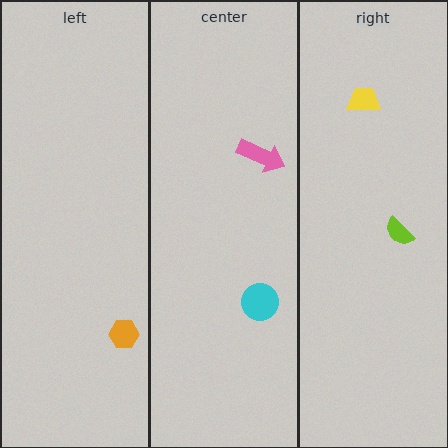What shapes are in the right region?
The lime semicircle, the yellow trapezoid.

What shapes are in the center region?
The pink arrow, the cyan circle.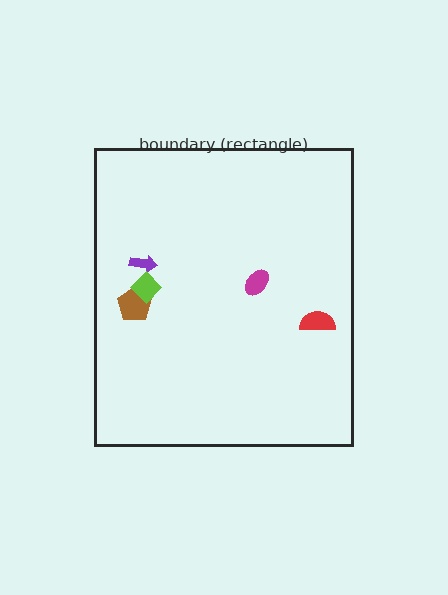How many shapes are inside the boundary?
5 inside, 0 outside.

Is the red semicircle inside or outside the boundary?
Inside.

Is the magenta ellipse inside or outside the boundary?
Inside.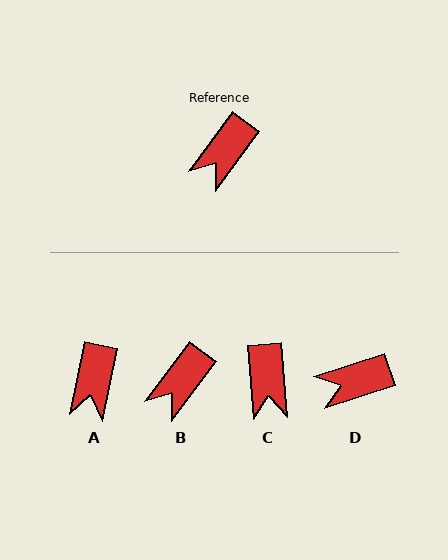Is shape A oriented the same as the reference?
No, it is off by about 25 degrees.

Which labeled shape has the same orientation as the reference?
B.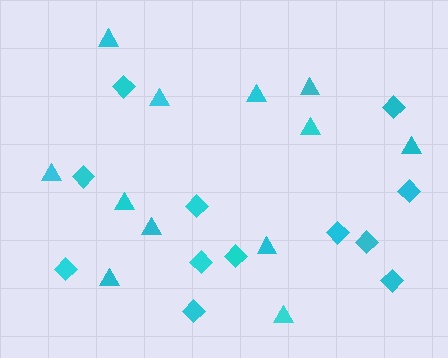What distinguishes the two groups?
There are 2 groups: one group of diamonds (12) and one group of triangles (12).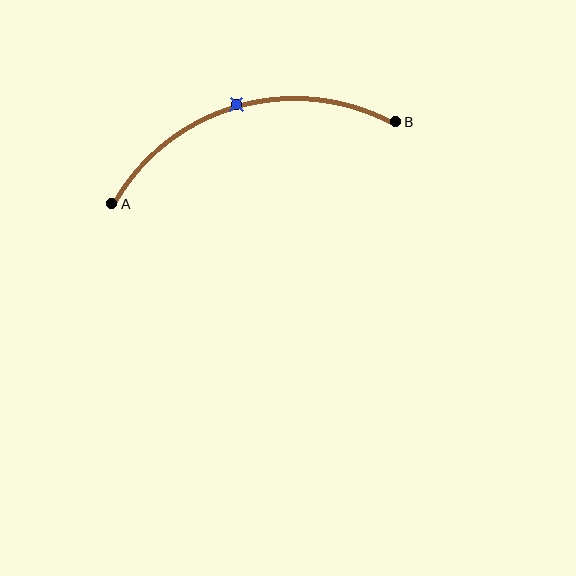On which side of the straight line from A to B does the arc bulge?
The arc bulges above the straight line connecting A and B.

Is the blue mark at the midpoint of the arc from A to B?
Yes. The blue mark lies on the arc at equal arc-length from both A and B — it is the arc midpoint.